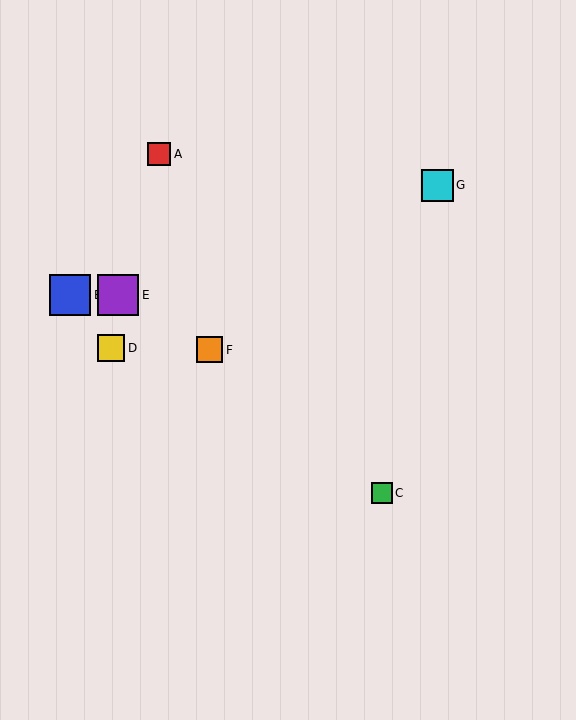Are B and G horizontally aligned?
No, B is at y≈295 and G is at y≈185.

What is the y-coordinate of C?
Object C is at y≈493.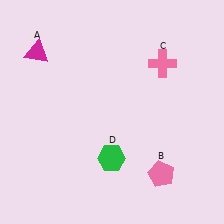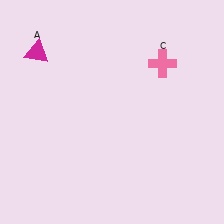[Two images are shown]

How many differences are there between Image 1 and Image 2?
There are 2 differences between the two images.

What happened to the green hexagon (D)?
The green hexagon (D) was removed in Image 2. It was in the bottom-left area of Image 1.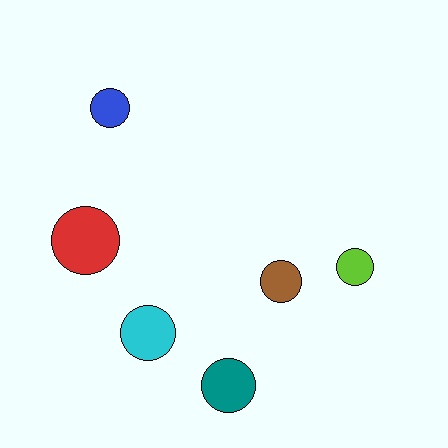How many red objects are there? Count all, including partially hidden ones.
There is 1 red object.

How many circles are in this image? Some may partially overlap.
There are 6 circles.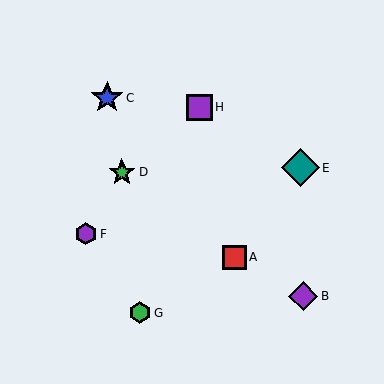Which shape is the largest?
The teal diamond (labeled E) is the largest.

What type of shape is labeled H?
Shape H is a purple square.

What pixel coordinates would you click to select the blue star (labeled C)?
Click at (107, 98) to select the blue star C.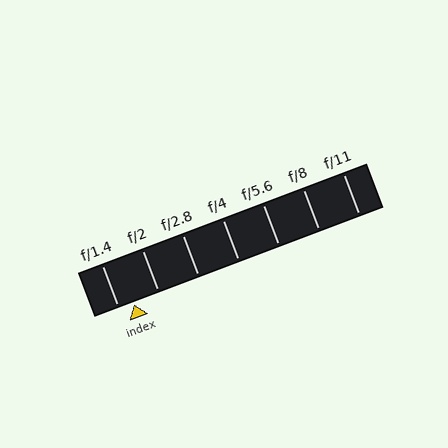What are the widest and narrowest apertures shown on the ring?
The widest aperture shown is f/1.4 and the narrowest is f/11.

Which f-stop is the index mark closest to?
The index mark is closest to f/1.4.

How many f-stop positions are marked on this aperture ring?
There are 7 f-stop positions marked.